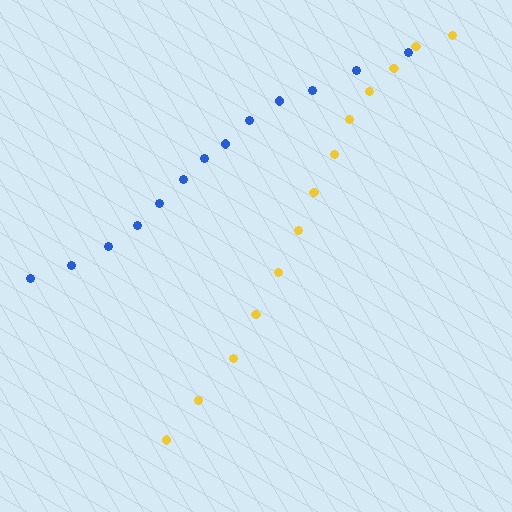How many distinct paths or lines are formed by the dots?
There are 2 distinct paths.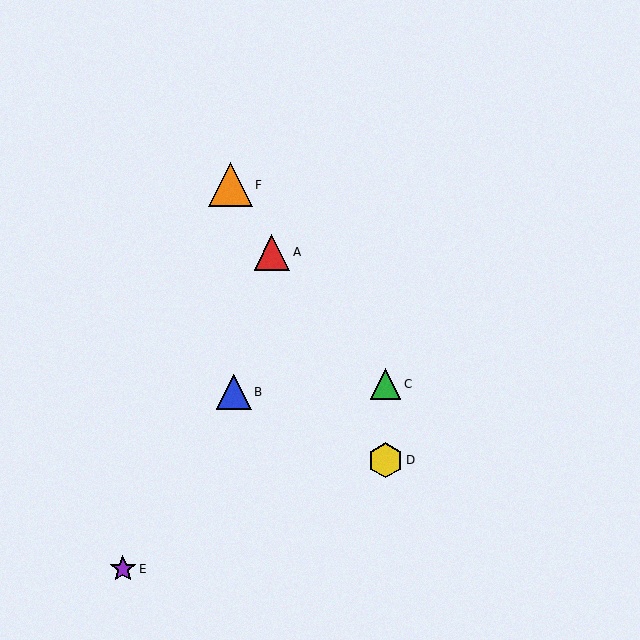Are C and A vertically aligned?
No, C is at x≈385 and A is at x≈272.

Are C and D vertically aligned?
Yes, both are at x≈385.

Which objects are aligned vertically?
Objects C, D are aligned vertically.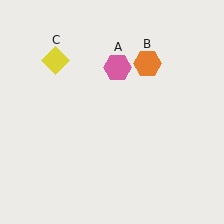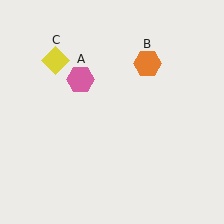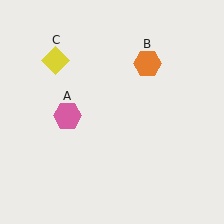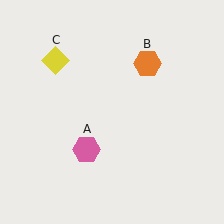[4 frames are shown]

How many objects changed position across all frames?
1 object changed position: pink hexagon (object A).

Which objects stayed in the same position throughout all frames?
Orange hexagon (object B) and yellow diamond (object C) remained stationary.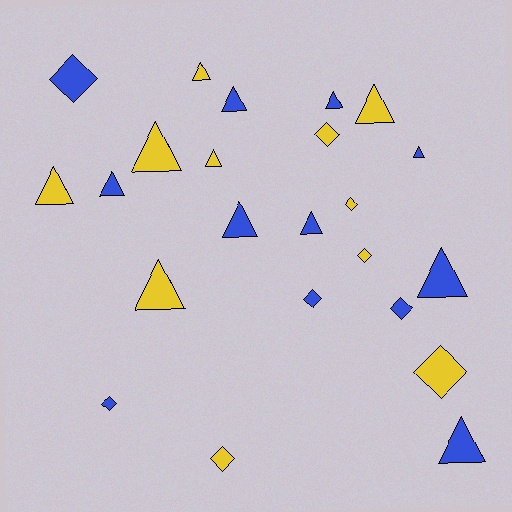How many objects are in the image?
There are 23 objects.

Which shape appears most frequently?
Triangle, with 14 objects.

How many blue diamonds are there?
There are 4 blue diamonds.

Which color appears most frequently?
Blue, with 12 objects.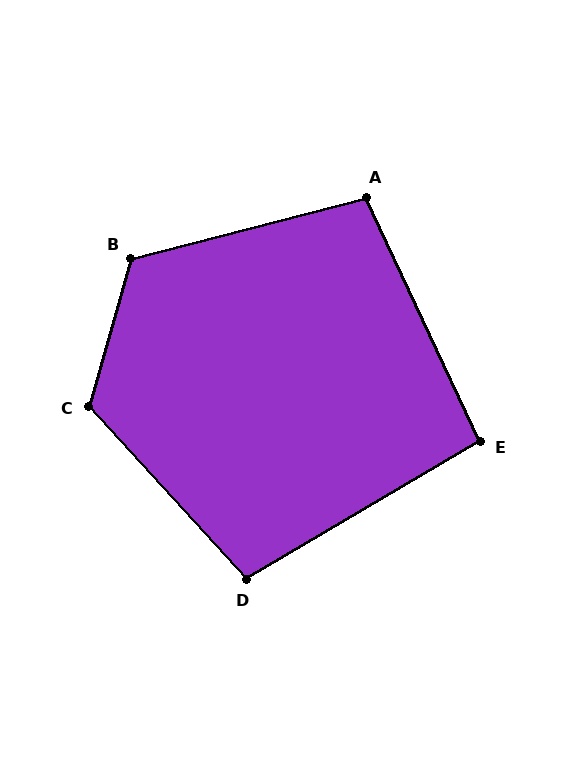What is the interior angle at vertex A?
Approximately 101 degrees (obtuse).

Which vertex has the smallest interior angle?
E, at approximately 95 degrees.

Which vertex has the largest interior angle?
C, at approximately 122 degrees.